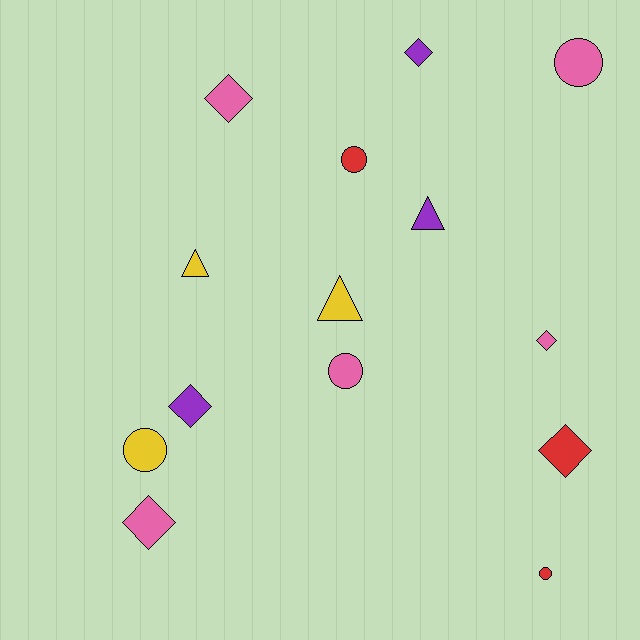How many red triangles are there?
There are no red triangles.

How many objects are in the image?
There are 14 objects.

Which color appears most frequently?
Pink, with 5 objects.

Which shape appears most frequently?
Diamond, with 6 objects.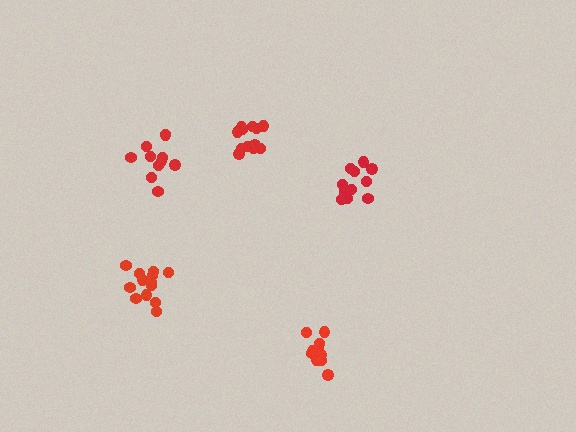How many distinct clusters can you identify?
There are 5 distinct clusters.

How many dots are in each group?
Group 1: 11 dots, Group 2: 11 dots, Group 3: 13 dots, Group 4: 10 dots, Group 5: 12 dots (57 total).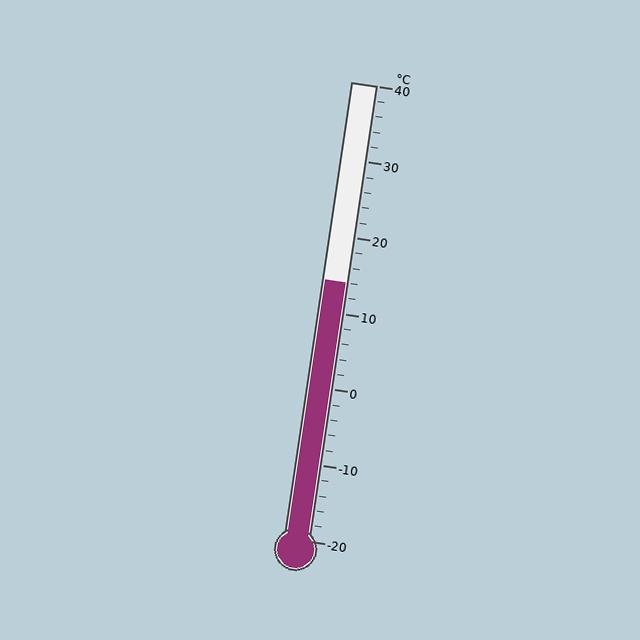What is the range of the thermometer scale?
The thermometer scale ranges from -20°C to 40°C.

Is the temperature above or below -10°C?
The temperature is above -10°C.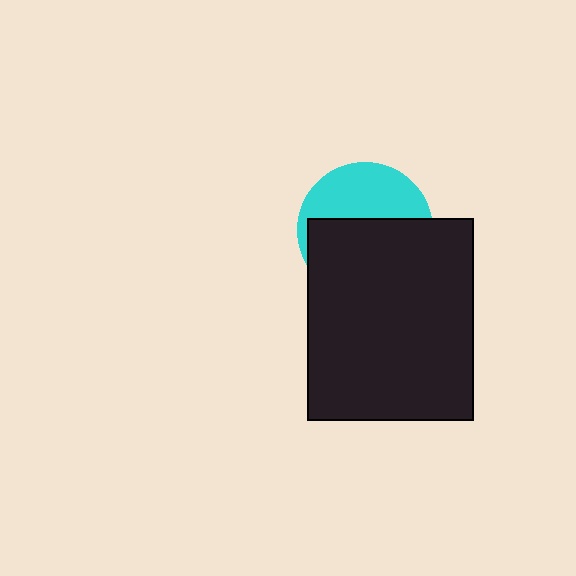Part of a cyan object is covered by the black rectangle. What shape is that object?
It is a circle.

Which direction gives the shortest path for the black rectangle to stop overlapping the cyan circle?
Moving down gives the shortest separation.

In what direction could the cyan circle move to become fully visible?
The cyan circle could move up. That would shift it out from behind the black rectangle entirely.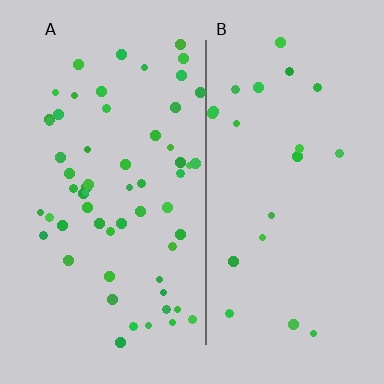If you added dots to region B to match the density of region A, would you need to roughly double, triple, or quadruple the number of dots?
Approximately triple.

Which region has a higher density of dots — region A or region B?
A (the left).